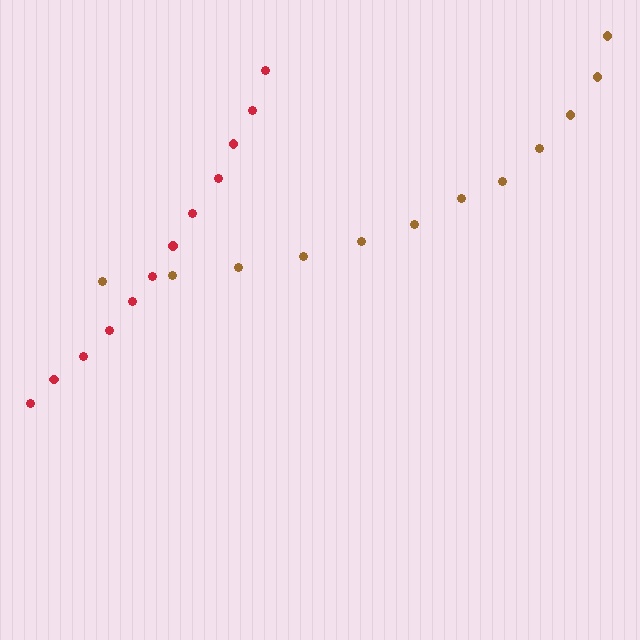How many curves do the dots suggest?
There are 2 distinct paths.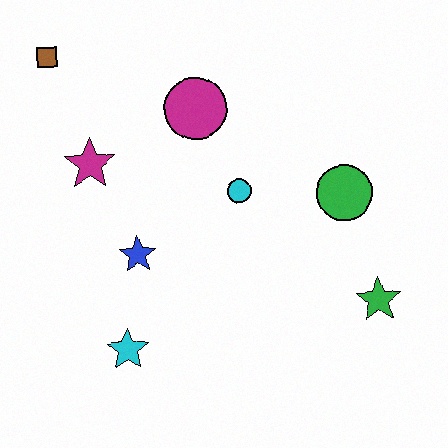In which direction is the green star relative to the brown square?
The green star is to the right of the brown square.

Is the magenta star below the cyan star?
No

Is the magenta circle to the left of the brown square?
No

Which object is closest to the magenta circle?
The cyan circle is closest to the magenta circle.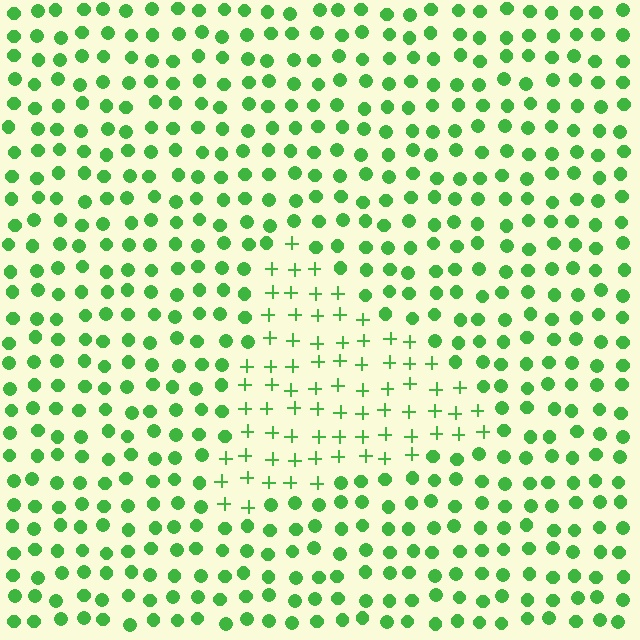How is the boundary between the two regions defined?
The boundary is defined by a change in element shape: plus signs inside vs. circles outside. All elements share the same color and spacing.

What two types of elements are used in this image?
The image uses plus signs inside the triangle region and circles outside it.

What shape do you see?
I see a triangle.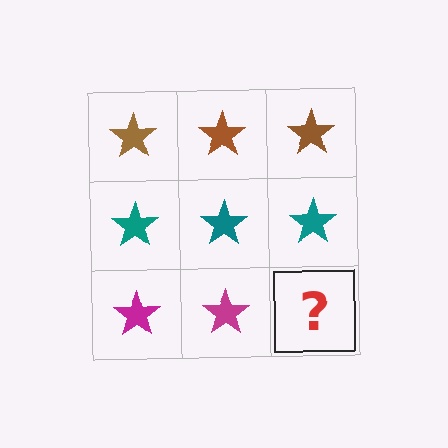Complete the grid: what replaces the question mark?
The question mark should be replaced with a magenta star.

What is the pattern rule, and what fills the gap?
The rule is that each row has a consistent color. The gap should be filled with a magenta star.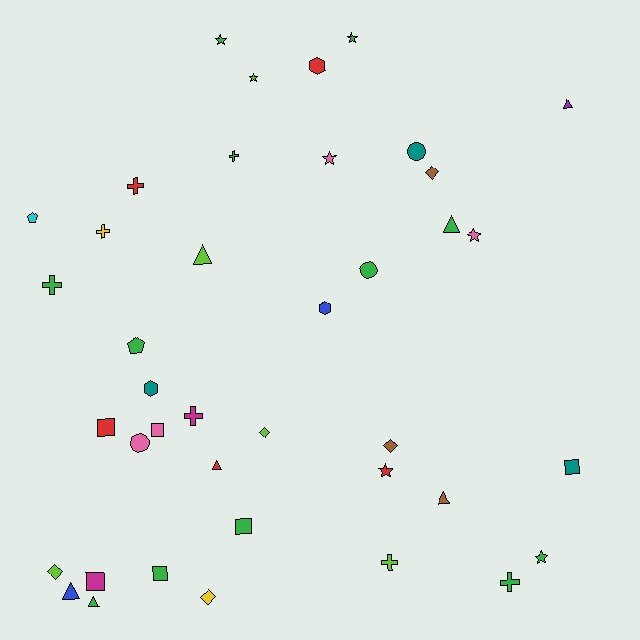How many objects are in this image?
There are 40 objects.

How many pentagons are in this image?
There are 2 pentagons.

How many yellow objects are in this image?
There are 2 yellow objects.